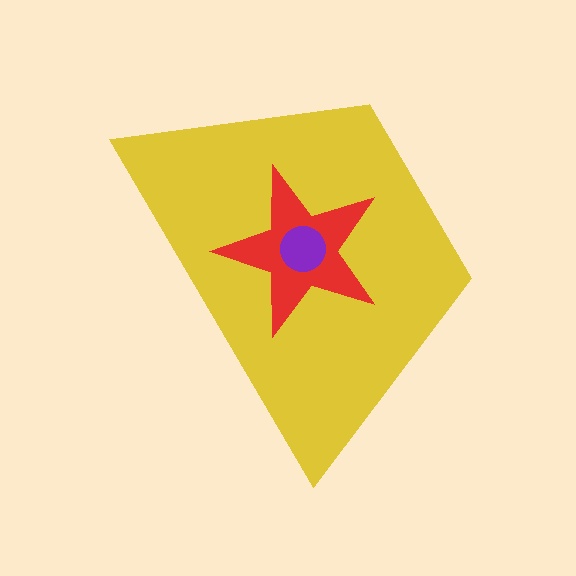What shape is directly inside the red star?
The purple circle.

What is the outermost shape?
The yellow trapezoid.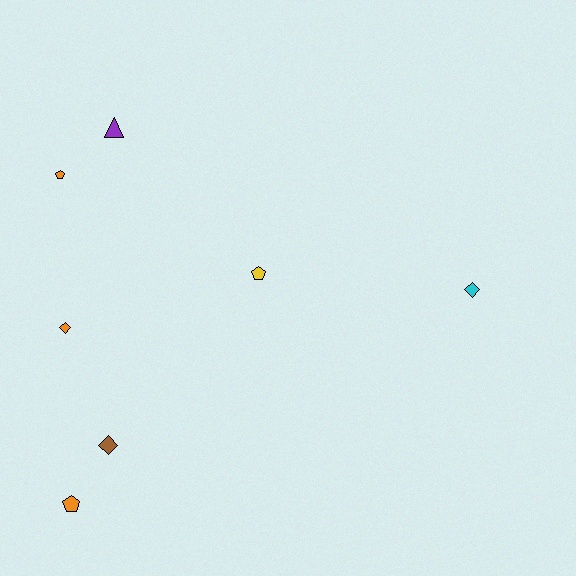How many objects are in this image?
There are 7 objects.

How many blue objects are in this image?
There are no blue objects.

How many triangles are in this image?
There is 1 triangle.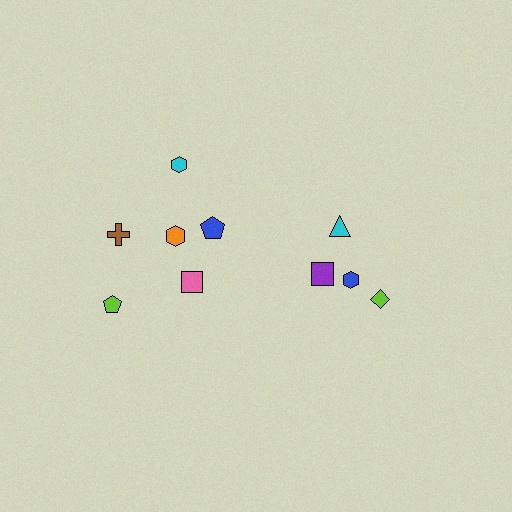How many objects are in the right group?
There are 4 objects.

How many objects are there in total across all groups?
There are 10 objects.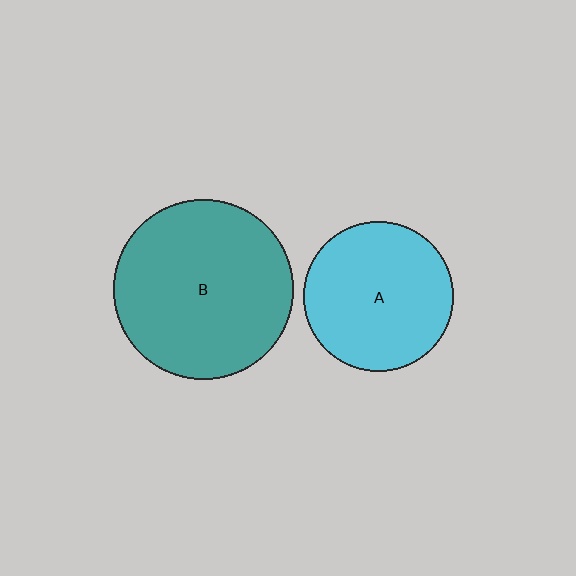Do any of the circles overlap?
No, none of the circles overlap.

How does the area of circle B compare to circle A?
Approximately 1.4 times.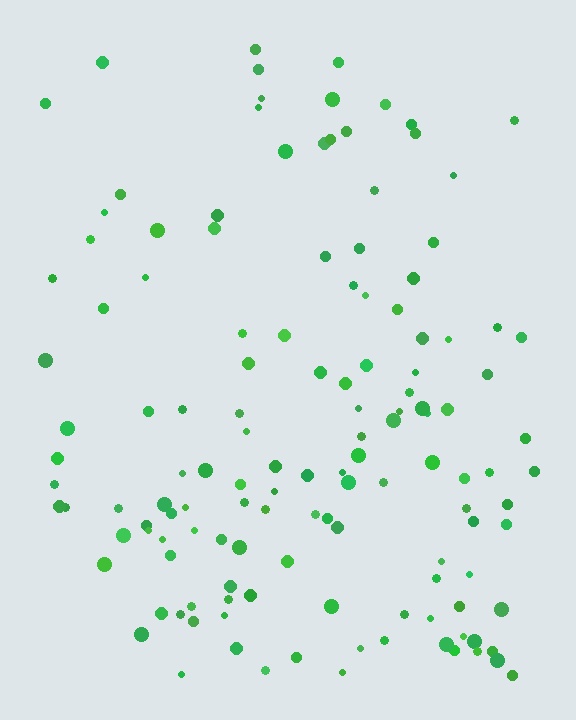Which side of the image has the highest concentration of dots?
The bottom.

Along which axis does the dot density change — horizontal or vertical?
Vertical.